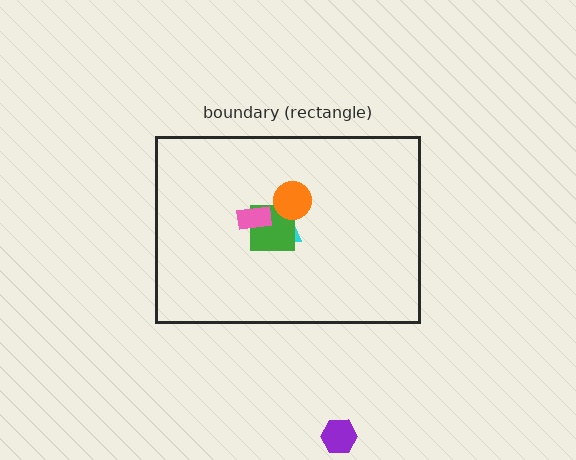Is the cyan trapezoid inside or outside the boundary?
Inside.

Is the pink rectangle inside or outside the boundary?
Inside.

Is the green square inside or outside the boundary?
Inside.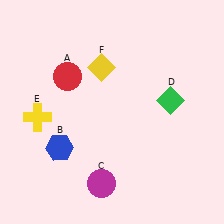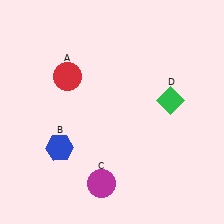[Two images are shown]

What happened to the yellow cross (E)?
The yellow cross (E) was removed in Image 2. It was in the bottom-left area of Image 1.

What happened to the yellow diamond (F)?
The yellow diamond (F) was removed in Image 2. It was in the top-left area of Image 1.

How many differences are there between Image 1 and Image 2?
There are 2 differences between the two images.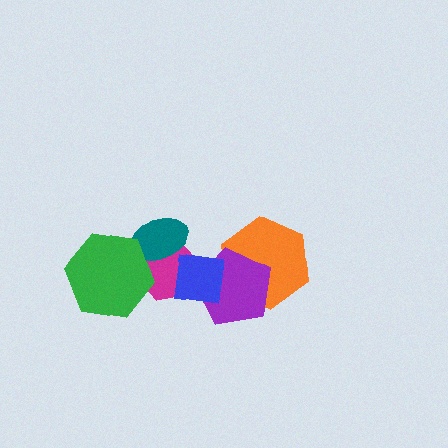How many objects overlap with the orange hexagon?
2 objects overlap with the orange hexagon.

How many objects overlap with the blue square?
3 objects overlap with the blue square.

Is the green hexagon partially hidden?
No, no other shape covers it.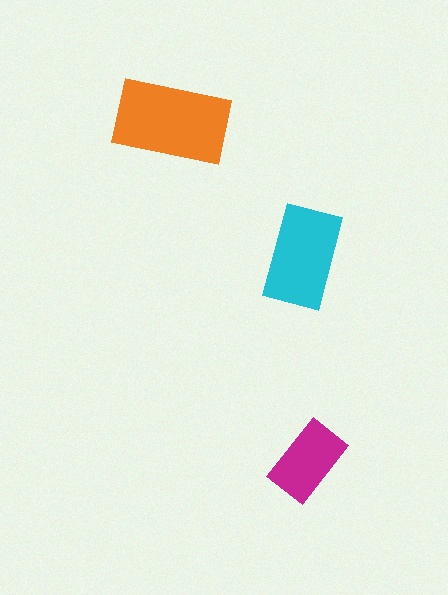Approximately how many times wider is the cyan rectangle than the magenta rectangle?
About 1.5 times wider.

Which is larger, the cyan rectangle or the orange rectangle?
The orange one.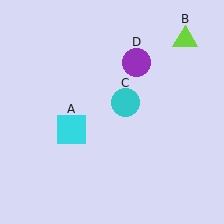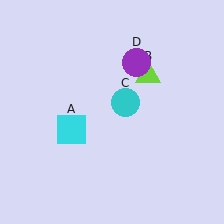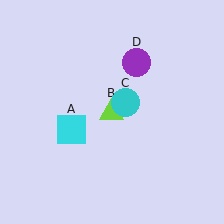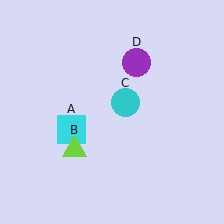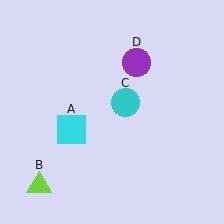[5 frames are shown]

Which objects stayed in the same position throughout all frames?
Cyan square (object A) and cyan circle (object C) and purple circle (object D) remained stationary.